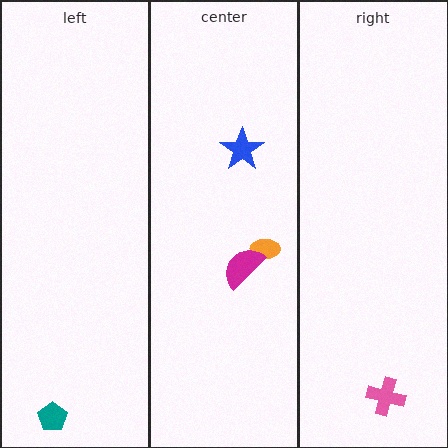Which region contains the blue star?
The center region.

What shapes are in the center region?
The orange ellipse, the magenta semicircle, the blue star.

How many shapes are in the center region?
3.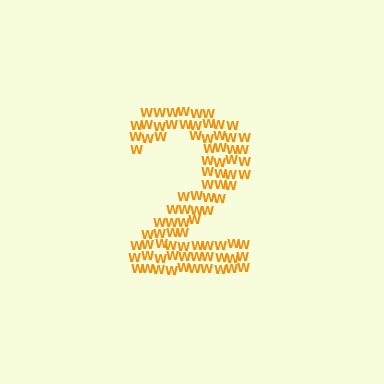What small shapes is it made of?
It is made of small letter W's.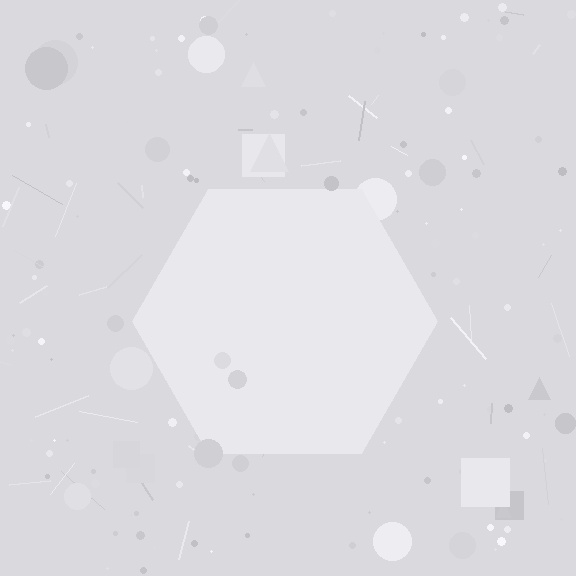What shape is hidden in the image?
A hexagon is hidden in the image.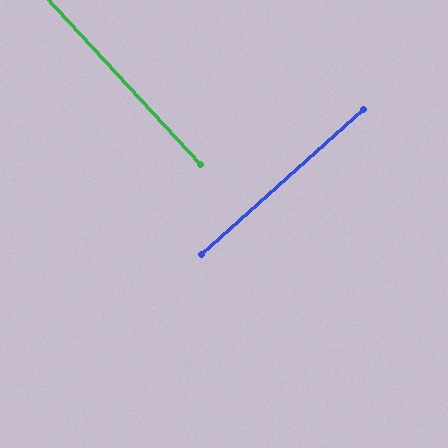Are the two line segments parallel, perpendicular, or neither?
Perpendicular — they meet at approximately 89°.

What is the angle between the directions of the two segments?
Approximately 89 degrees.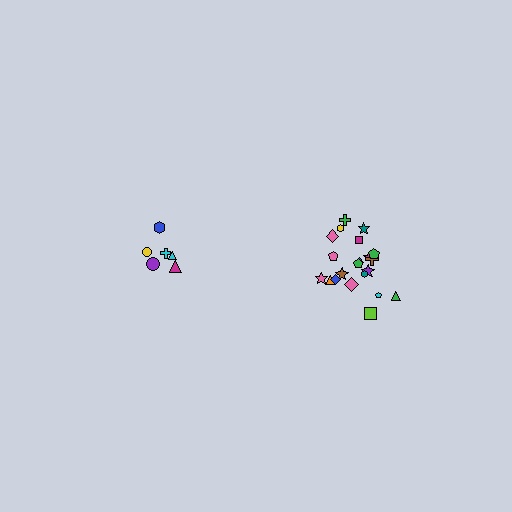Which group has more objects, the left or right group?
The right group.